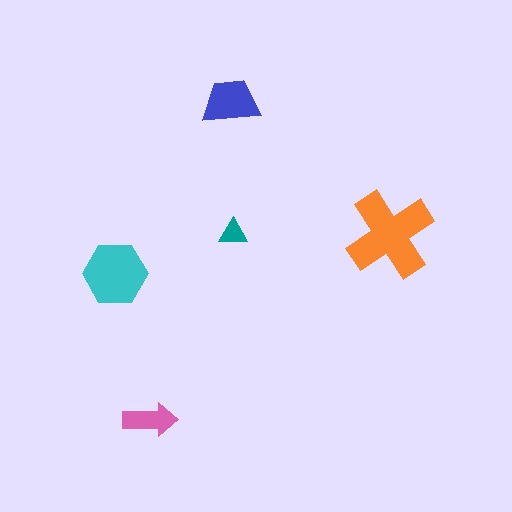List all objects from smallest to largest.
The teal triangle, the pink arrow, the blue trapezoid, the cyan hexagon, the orange cross.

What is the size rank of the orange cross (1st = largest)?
1st.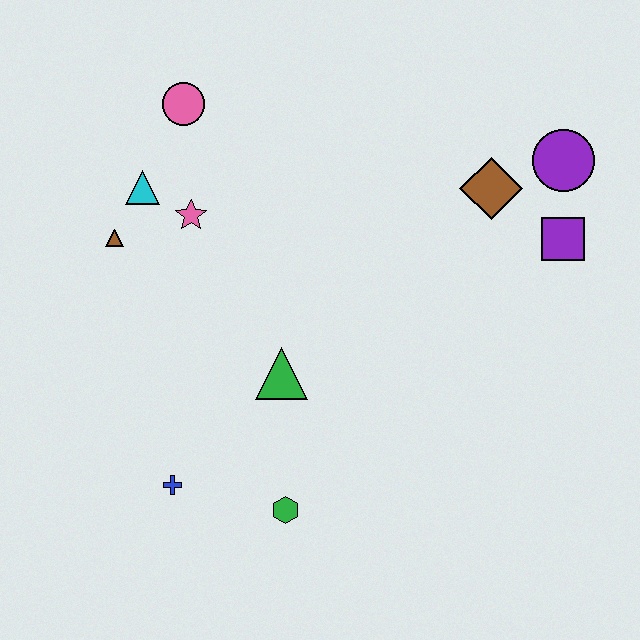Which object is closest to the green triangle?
The green hexagon is closest to the green triangle.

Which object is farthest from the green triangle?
The purple circle is farthest from the green triangle.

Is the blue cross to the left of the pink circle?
Yes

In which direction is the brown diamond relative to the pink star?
The brown diamond is to the right of the pink star.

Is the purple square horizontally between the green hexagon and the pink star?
No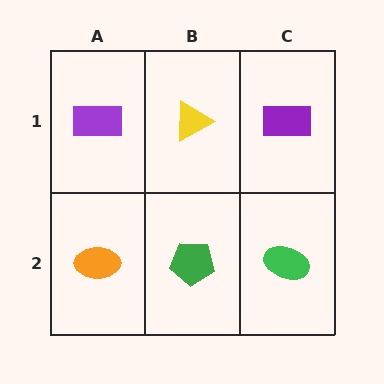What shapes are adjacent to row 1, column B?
A green pentagon (row 2, column B), a purple rectangle (row 1, column A), a purple rectangle (row 1, column C).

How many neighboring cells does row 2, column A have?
2.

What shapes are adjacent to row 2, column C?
A purple rectangle (row 1, column C), a green pentagon (row 2, column B).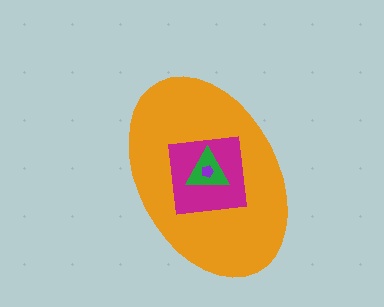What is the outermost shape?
The orange ellipse.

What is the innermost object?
The purple pentagon.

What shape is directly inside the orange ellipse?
The magenta square.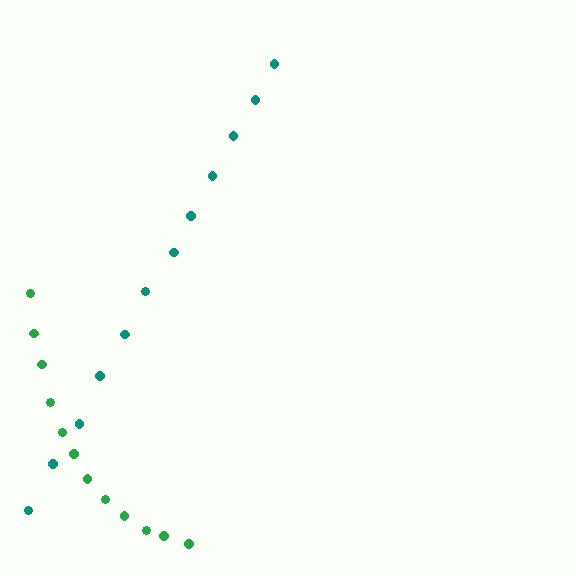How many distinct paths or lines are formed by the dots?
There are 2 distinct paths.